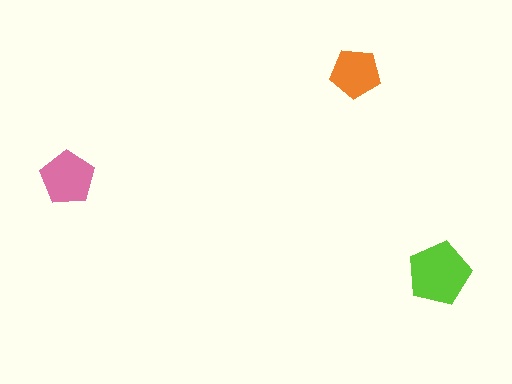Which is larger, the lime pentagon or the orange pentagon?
The lime one.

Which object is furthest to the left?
The pink pentagon is leftmost.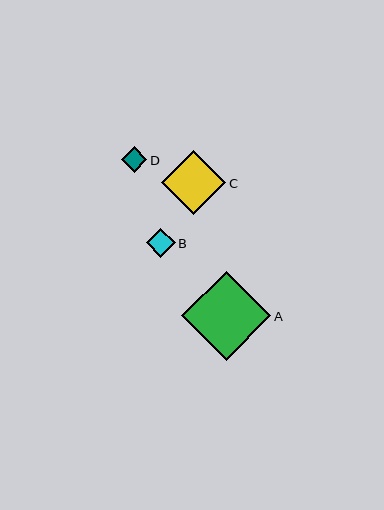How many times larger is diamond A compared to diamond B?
Diamond A is approximately 3.1 times the size of diamond B.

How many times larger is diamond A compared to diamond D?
Diamond A is approximately 3.5 times the size of diamond D.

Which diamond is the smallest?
Diamond D is the smallest with a size of approximately 26 pixels.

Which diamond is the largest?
Diamond A is the largest with a size of approximately 89 pixels.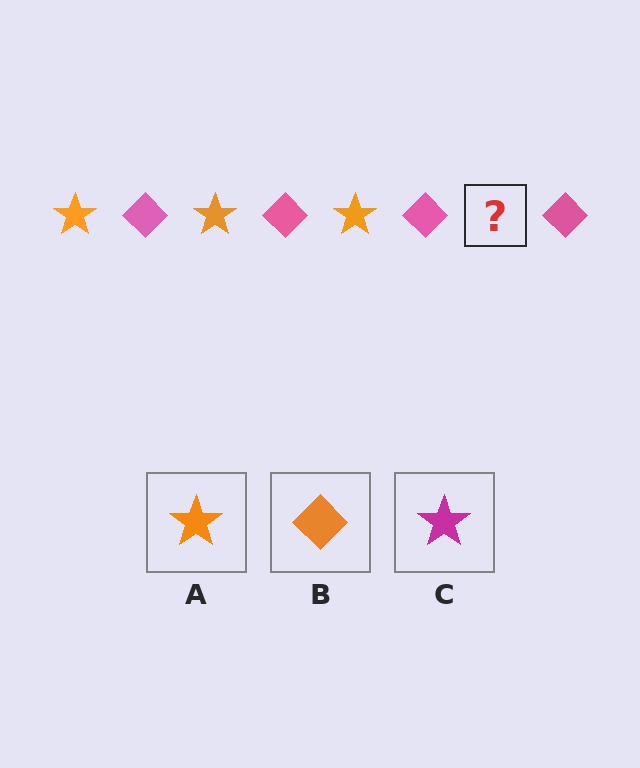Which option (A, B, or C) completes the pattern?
A.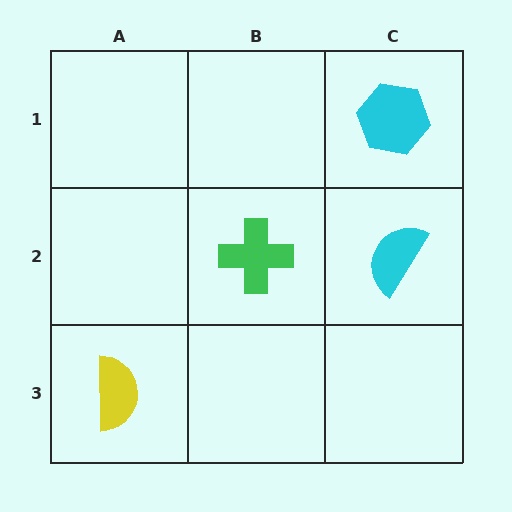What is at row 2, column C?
A cyan semicircle.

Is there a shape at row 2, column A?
No, that cell is empty.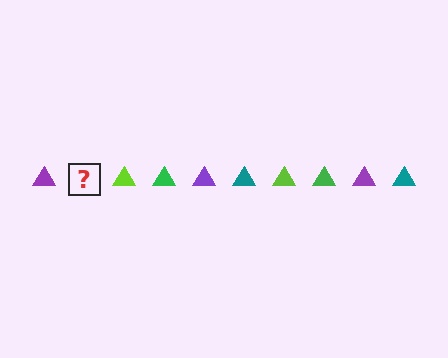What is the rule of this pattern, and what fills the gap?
The rule is that the pattern cycles through purple, teal, lime, green triangles. The gap should be filled with a teal triangle.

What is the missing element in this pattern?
The missing element is a teal triangle.